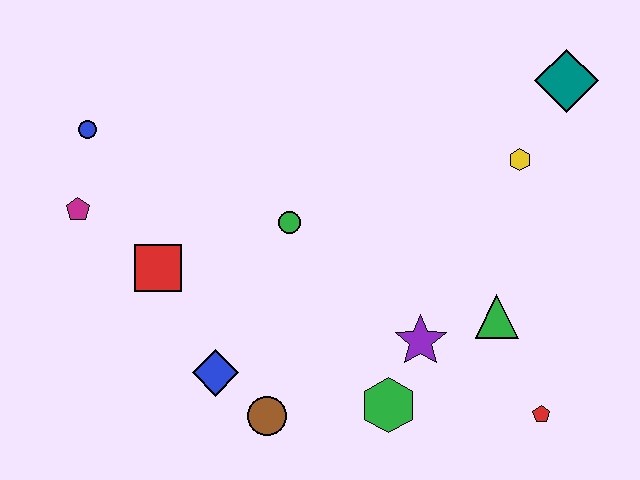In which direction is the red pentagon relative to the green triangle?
The red pentagon is below the green triangle.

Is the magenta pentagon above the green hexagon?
Yes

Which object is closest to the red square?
The magenta pentagon is closest to the red square.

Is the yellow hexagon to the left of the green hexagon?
No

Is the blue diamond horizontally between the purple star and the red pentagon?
No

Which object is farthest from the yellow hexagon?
The magenta pentagon is farthest from the yellow hexagon.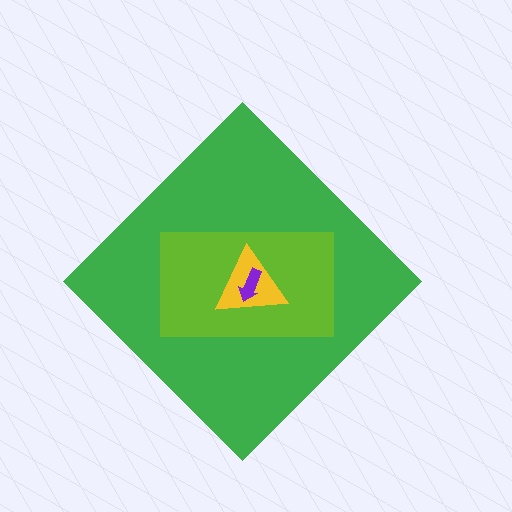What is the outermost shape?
The green diamond.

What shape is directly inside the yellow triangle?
The purple arrow.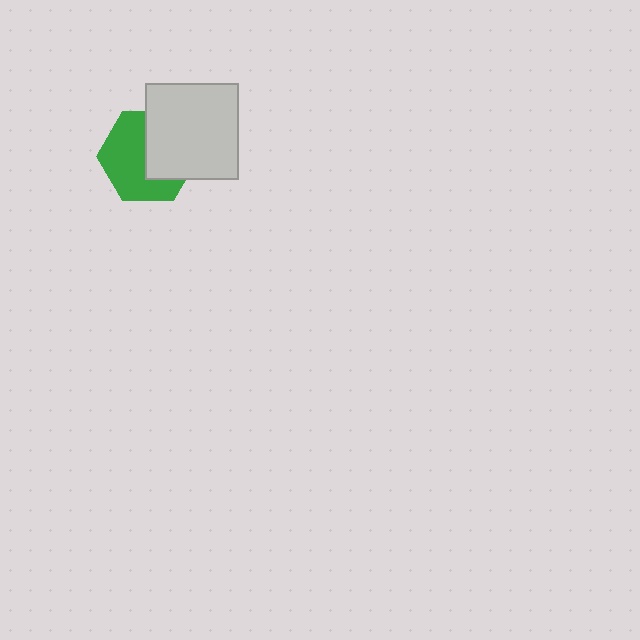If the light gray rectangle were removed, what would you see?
You would see the complete green hexagon.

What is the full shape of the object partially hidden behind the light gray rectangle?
The partially hidden object is a green hexagon.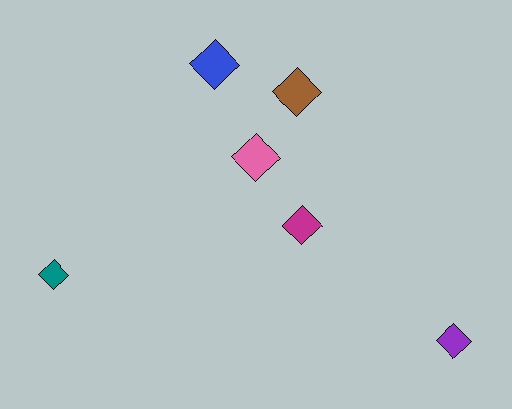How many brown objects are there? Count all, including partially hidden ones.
There is 1 brown object.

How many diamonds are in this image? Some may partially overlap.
There are 6 diamonds.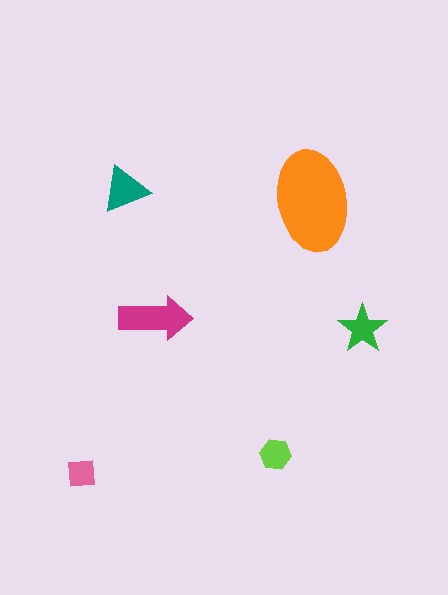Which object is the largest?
The orange ellipse.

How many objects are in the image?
There are 6 objects in the image.